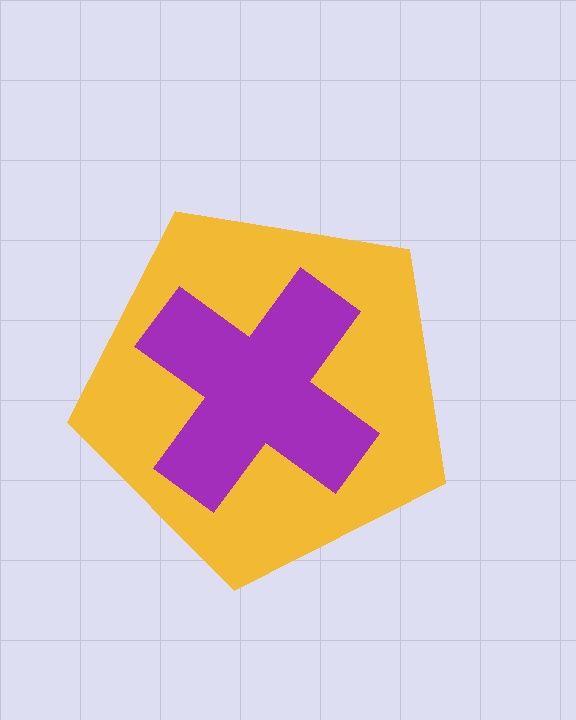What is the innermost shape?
The purple cross.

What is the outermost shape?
The yellow pentagon.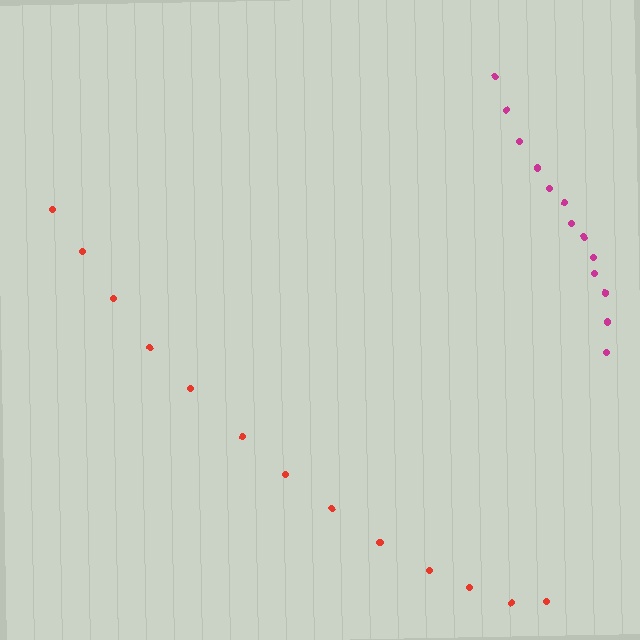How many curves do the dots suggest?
There are 2 distinct paths.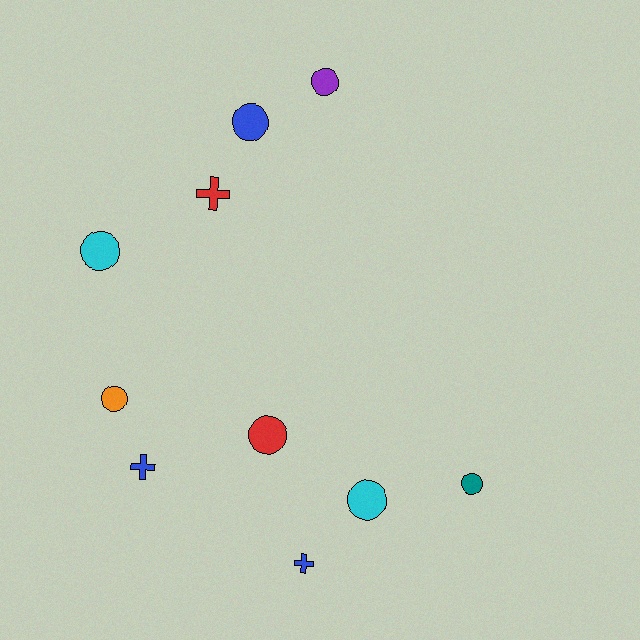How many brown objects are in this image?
There are no brown objects.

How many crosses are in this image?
There are 3 crosses.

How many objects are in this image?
There are 10 objects.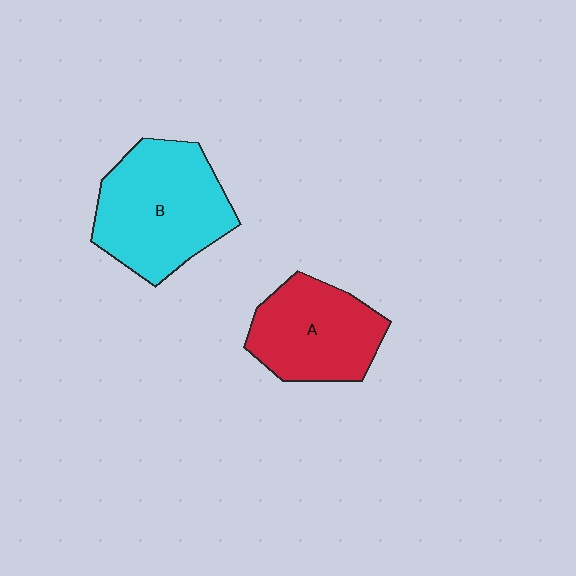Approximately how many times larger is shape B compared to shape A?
Approximately 1.3 times.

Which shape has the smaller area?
Shape A (red).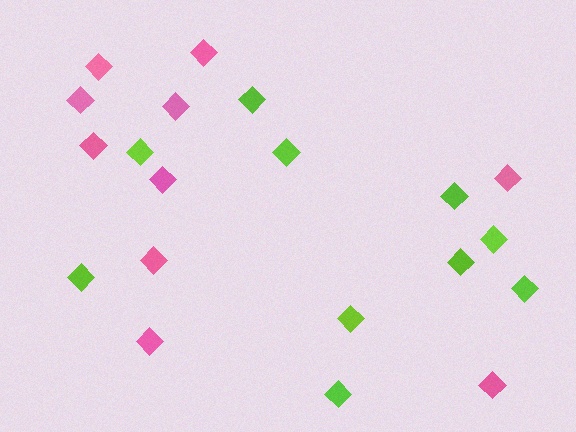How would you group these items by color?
There are 2 groups: one group of pink diamonds (10) and one group of lime diamonds (10).